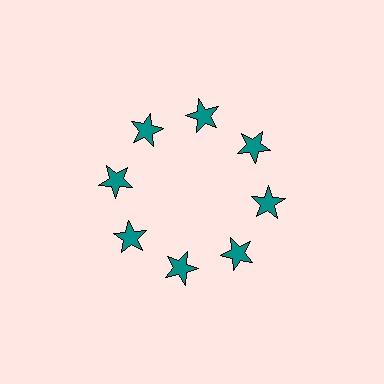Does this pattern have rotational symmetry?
Yes, this pattern has 8-fold rotational symmetry. It looks the same after rotating 45 degrees around the center.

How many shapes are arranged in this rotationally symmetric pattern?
There are 8 shapes, arranged in 8 groups of 1.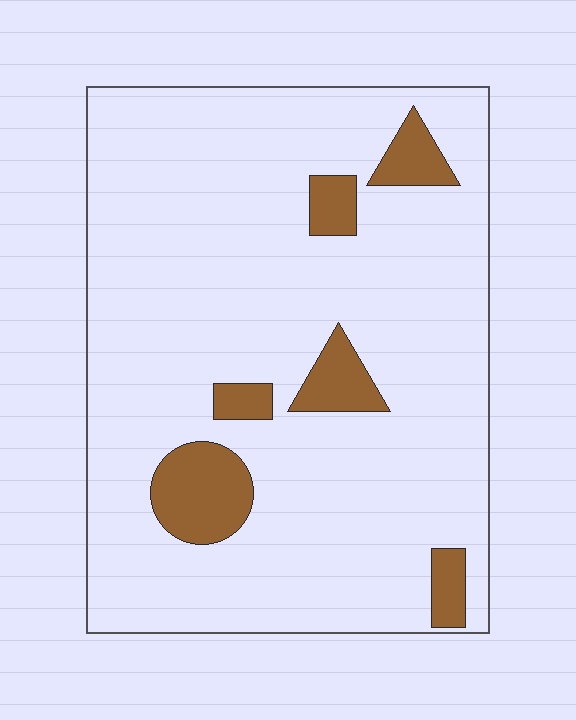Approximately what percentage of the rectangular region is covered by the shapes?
Approximately 10%.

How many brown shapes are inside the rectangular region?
6.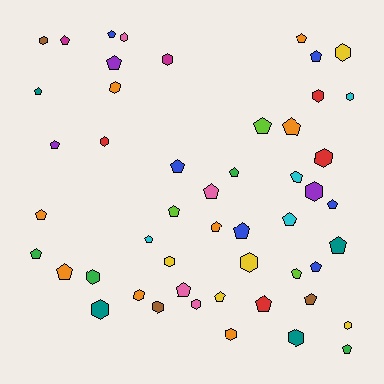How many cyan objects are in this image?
There are 4 cyan objects.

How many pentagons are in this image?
There are 30 pentagons.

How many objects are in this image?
There are 50 objects.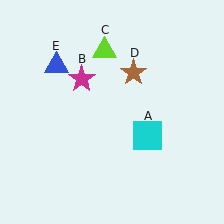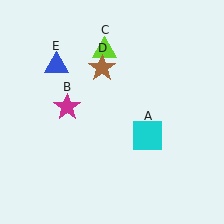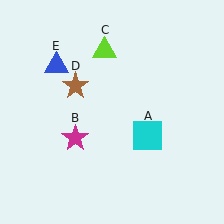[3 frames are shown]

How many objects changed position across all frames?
2 objects changed position: magenta star (object B), brown star (object D).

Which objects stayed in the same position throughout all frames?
Cyan square (object A) and lime triangle (object C) and blue triangle (object E) remained stationary.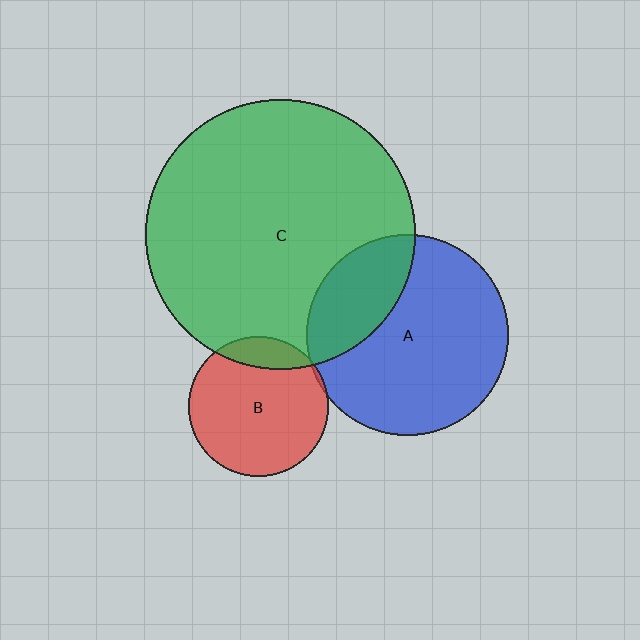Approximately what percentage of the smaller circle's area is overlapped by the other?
Approximately 5%.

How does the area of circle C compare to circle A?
Approximately 1.8 times.